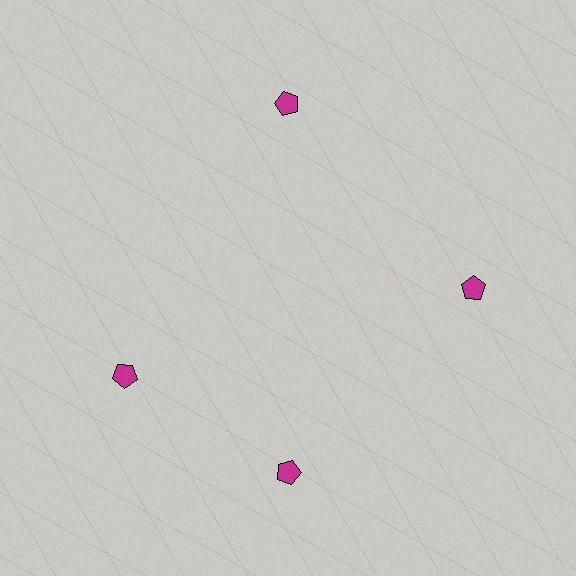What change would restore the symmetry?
The symmetry would be restored by rotating it back into even spacing with its neighbors so that all 4 pentagons sit at equal angles and equal distance from the center.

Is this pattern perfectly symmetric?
No. The 4 magenta pentagons are arranged in a ring, but one element near the 9 o'clock position is rotated out of alignment along the ring, breaking the 4-fold rotational symmetry.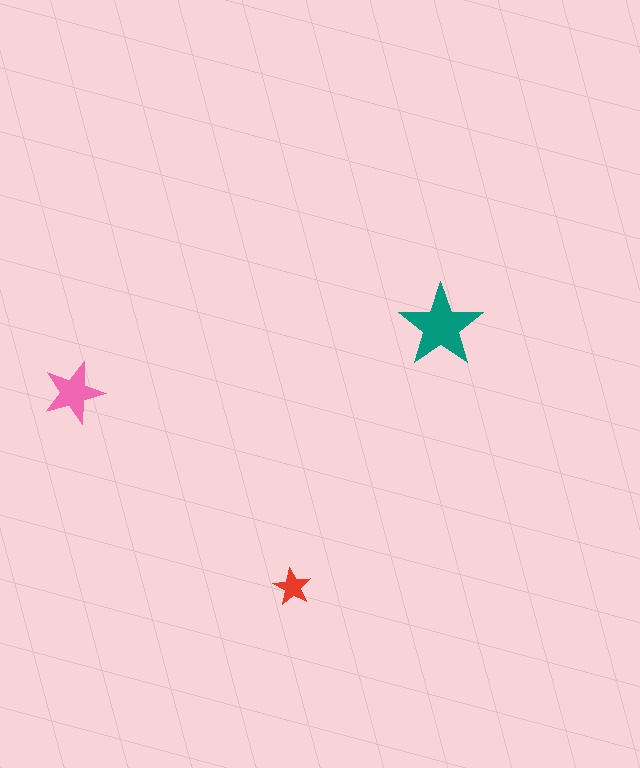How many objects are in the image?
There are 3 objects in the image.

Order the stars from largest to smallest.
the teal one, the pink one, the red one.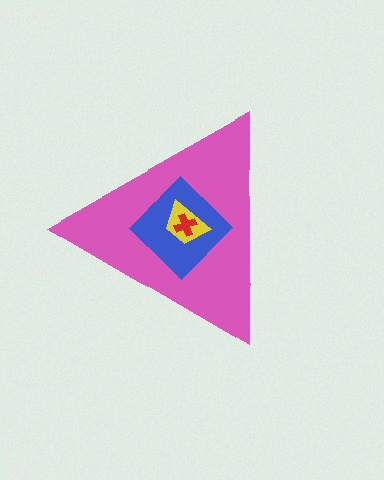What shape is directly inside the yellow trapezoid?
The red cross.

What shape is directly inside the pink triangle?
The blue diamond.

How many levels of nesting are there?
4.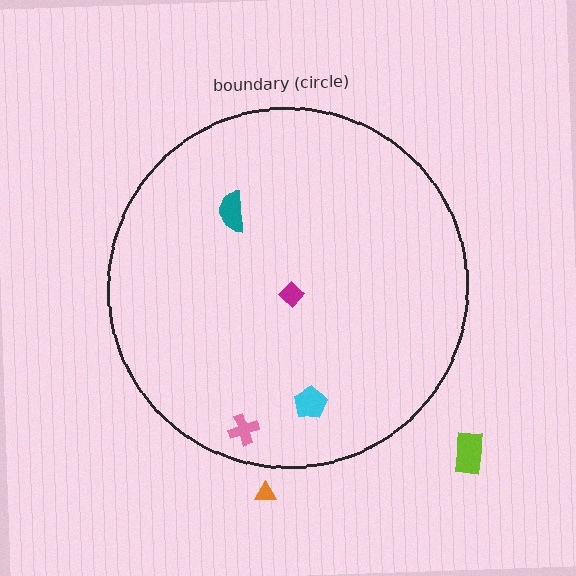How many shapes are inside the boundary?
4 inside, 2 outside.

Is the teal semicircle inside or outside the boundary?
Inside.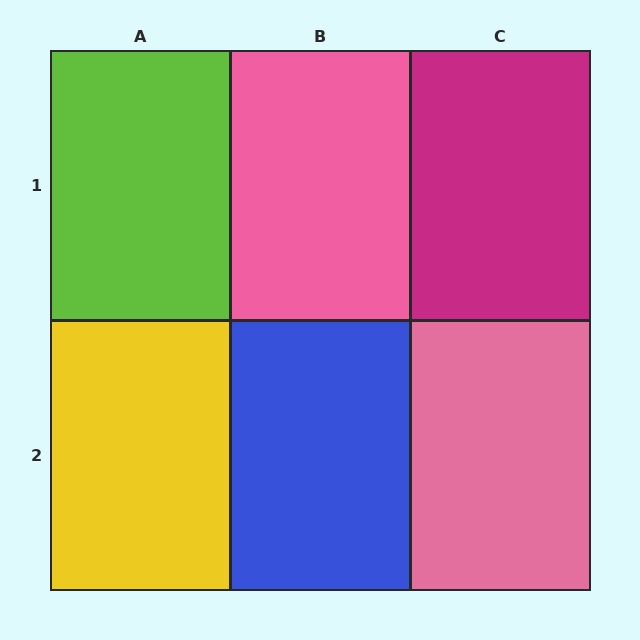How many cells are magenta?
1 cell is magenta.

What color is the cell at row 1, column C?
Magenta.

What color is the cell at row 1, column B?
Pink.